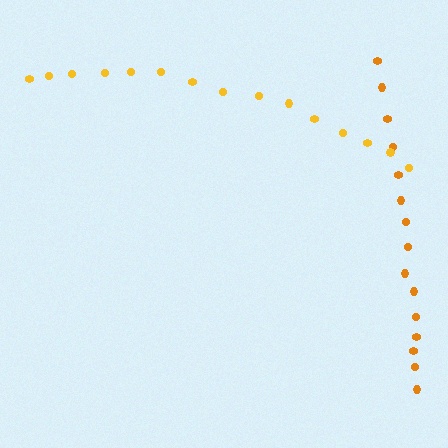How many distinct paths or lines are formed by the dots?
There are 2 distinct paths.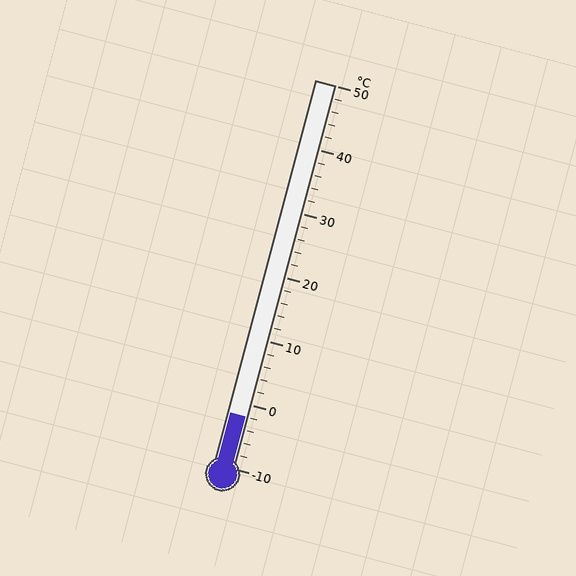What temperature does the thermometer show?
The thermometer shows approximately -2°C.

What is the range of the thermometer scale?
The thermometer scale ranges from -10°C to 50°C.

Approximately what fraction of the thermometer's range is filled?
The thermometer is filled to approximately 15% of its range.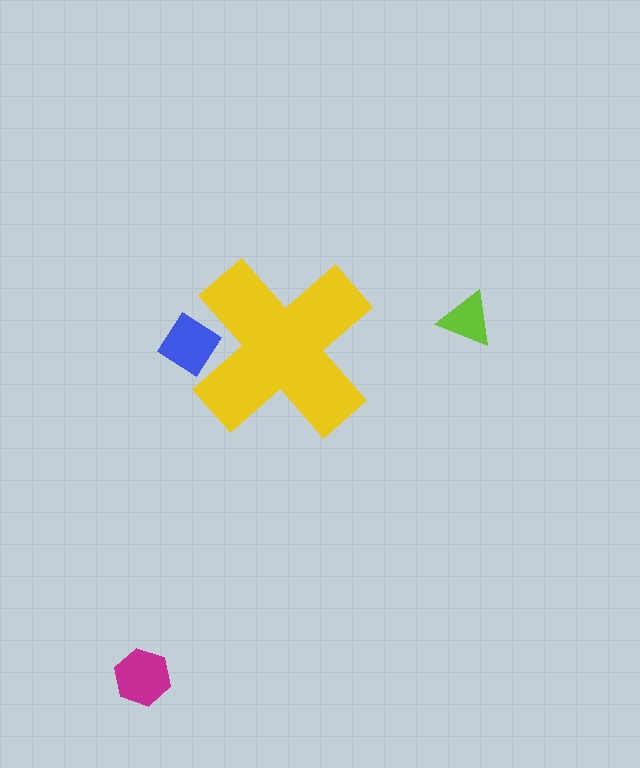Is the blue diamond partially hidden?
Yes, the blue diamond is partially hidden behind the yellow cross.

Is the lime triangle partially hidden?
No, the lime triangle is fully visible.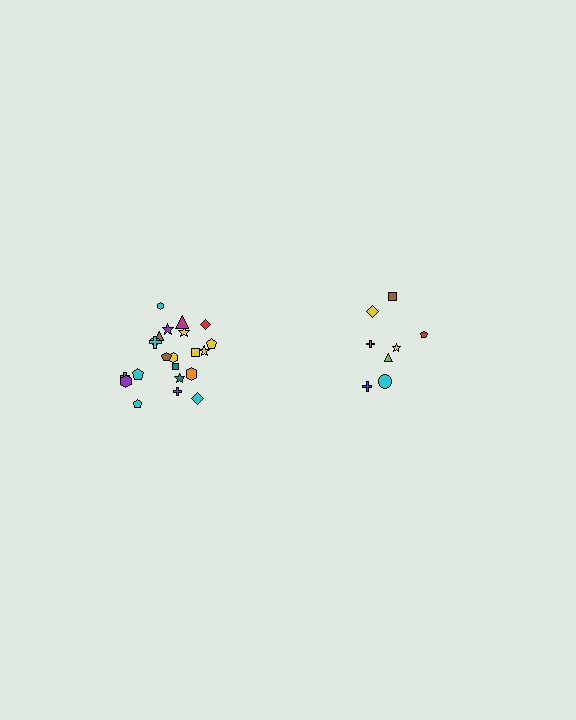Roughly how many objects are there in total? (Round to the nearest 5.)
Roughly 30 objects in total.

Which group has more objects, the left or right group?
The left group.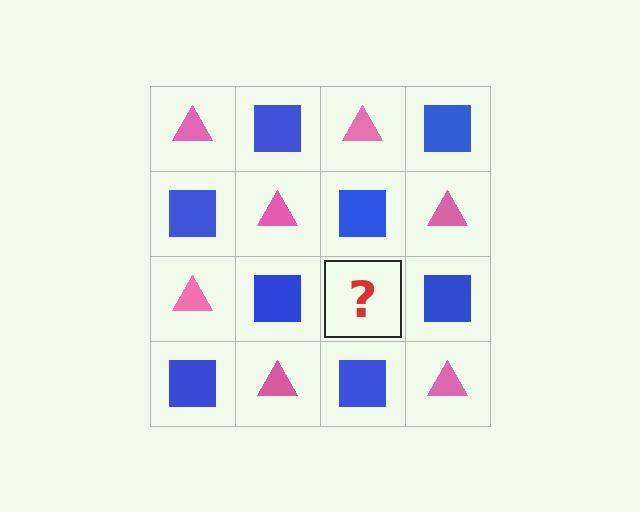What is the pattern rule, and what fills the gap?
The rule is that it alternates pink triangle and blue square in a checkerboard pattern. The gap should be filled with a pink triangle.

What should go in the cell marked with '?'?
The missing cell should contain a pink triangle.